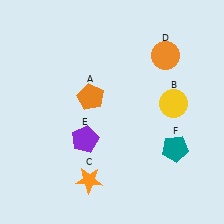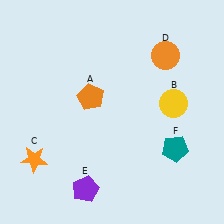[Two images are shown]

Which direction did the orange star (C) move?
The orange star (C) moved left.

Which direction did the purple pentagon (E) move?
The purple pentagon (E) moved down.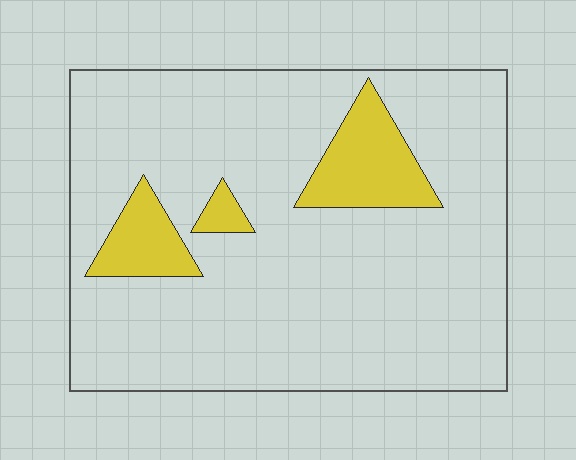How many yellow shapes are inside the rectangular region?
3.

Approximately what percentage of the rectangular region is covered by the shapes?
Approximately 15%.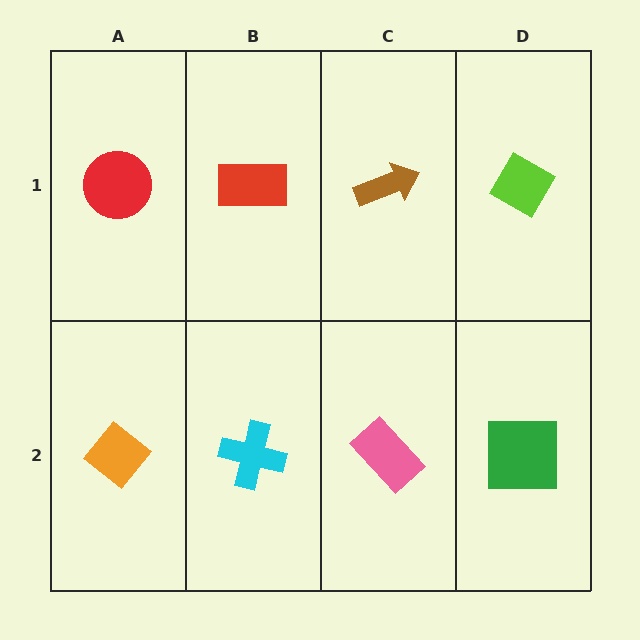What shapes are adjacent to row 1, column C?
A pink rectangle (row 2, column C), a red rectangle (row 1, column B), a lime diamond (row 1, column D).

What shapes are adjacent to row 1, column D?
A green square (row 2, column D), a brown arrow (row 1, column C).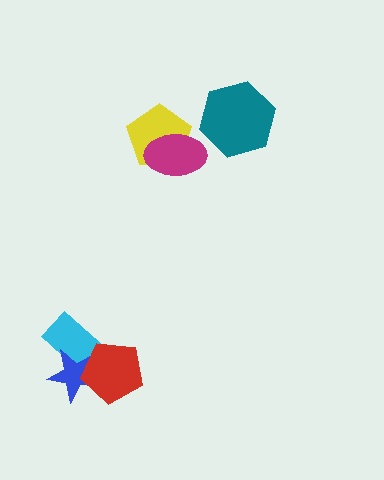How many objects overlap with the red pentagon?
2 objects overlap with the red pentagon.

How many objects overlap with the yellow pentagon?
1 object overlaps with the yellow pentagon.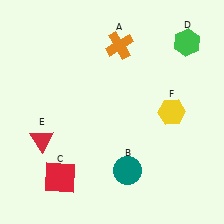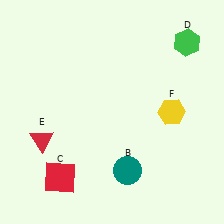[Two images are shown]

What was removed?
The orange cross (A) was removed in Image 2.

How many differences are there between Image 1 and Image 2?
There is 1 difference between the two images.